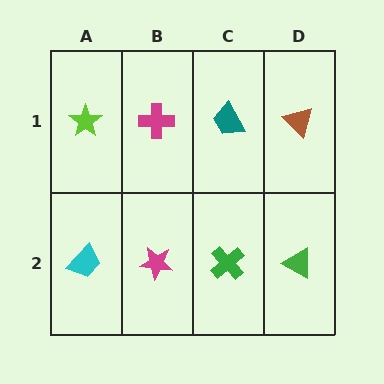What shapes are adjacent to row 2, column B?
A magenta cross (row 1, column B), a cyan trapezoid (row 2, column A), a green cross (row 2, column C).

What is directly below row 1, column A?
A cyan trapezoid.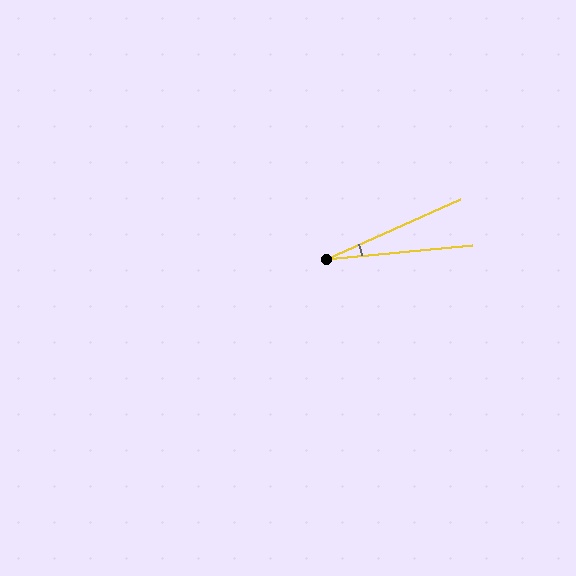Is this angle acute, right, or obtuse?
It is acute.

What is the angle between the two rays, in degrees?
Approximately 19 degrees.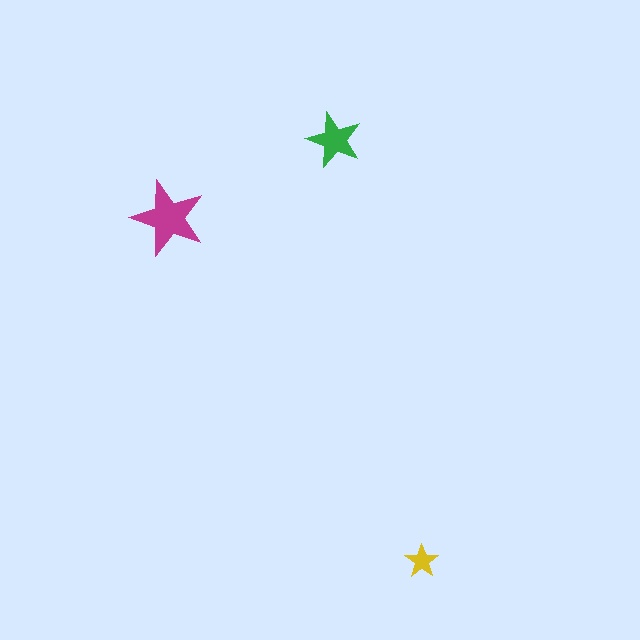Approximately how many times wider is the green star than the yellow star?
About 1.5 times wider.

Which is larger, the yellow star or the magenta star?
The magenta one.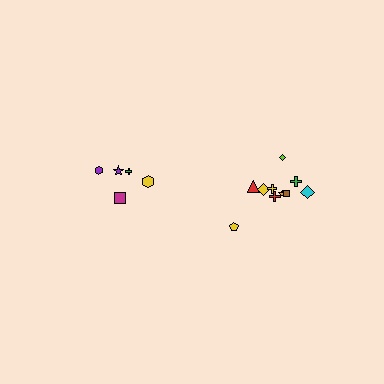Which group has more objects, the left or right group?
The right group.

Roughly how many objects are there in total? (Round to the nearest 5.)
Roughly 15 objects in total.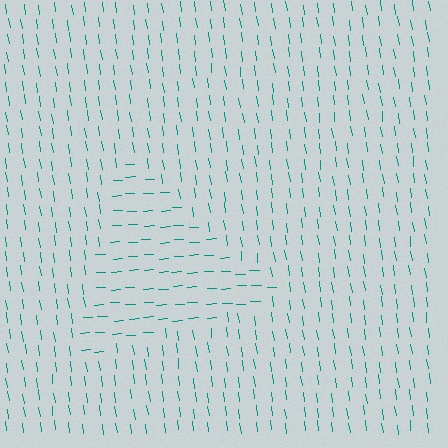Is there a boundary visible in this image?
Yes, there is a texture boundary formed by a change in line orientation.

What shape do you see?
I see a triangle.